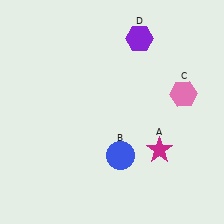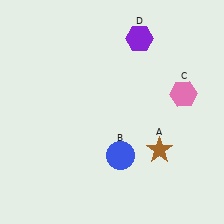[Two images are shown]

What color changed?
The star (A) changed from magenta in Image 1 to brown in Image 2.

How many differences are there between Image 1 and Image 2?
There is 1 difference between the two images.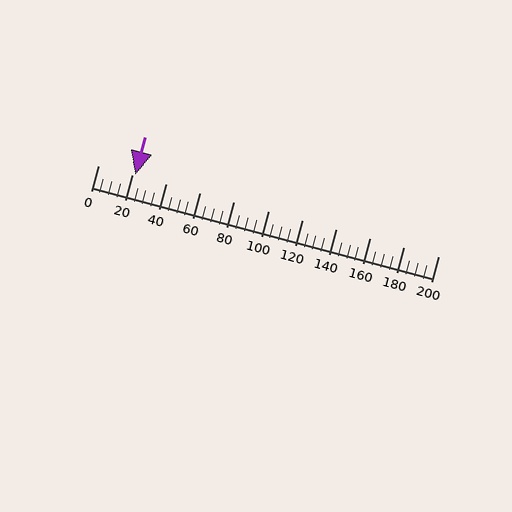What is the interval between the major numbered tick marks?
The major tick marks are spaced 20 units apart.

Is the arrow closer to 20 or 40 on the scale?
The arrow is closer to 20.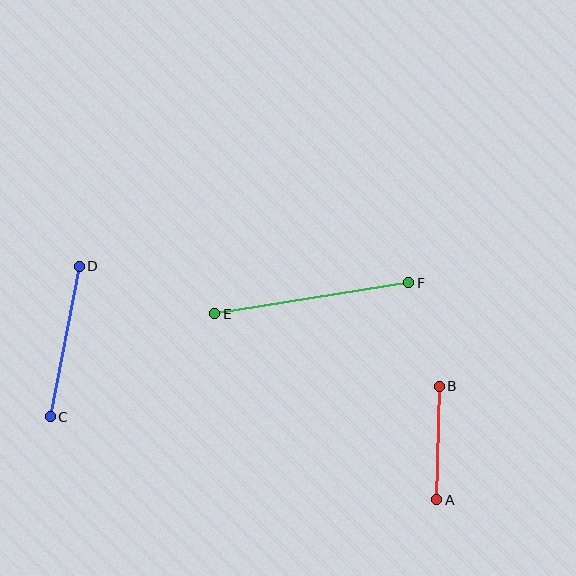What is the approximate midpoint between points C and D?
The midpoint is at approximately (65, 342) pixels.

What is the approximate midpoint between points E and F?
The midpoint is at approximately (312, 298) pixels.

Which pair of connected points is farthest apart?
Points E and F are farthest apart.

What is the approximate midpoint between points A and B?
The midpoint is at approximately (438, 443) pixels.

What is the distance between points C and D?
The distance is approximately 153 pixels.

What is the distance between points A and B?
The distance is approximately 114 pixels.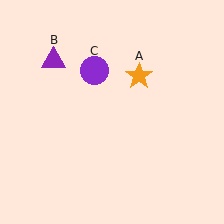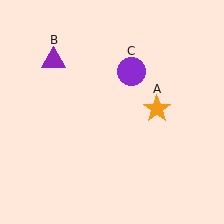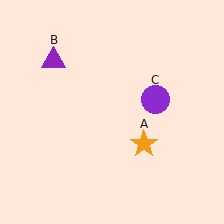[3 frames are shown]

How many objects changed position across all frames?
2 objects changed position: orange star (object A), purple circle (object C).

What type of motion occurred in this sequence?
The orange star (object A), purple circle (object C) rotated clockwise around the center of the scene.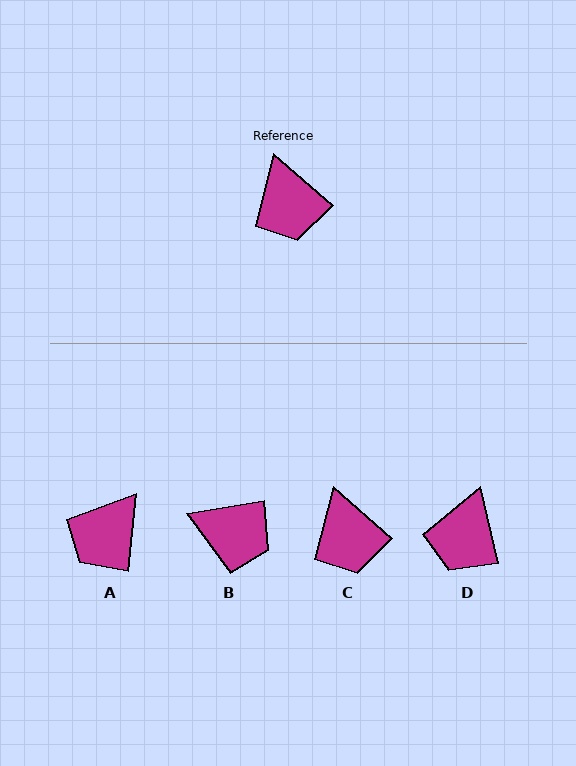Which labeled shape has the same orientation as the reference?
C.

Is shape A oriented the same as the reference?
No, it is off by about 55 degrees.